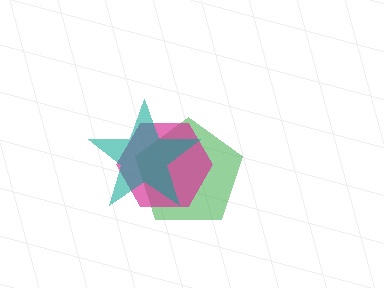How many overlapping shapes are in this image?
There are 3 overlapping shapes in the image.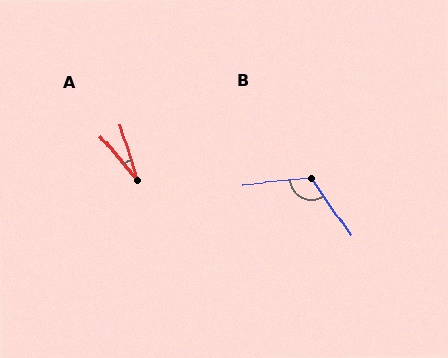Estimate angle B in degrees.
Approximately 118 degrees.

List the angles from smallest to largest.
A (22°), B (118°).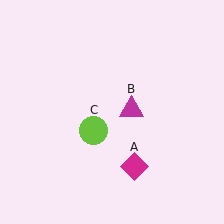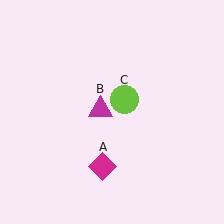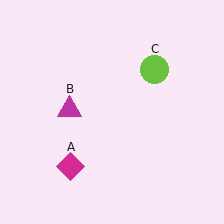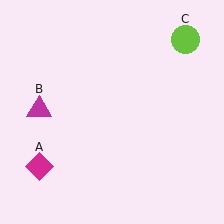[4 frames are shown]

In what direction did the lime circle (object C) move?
The lime circle (object C) moved up and to the right.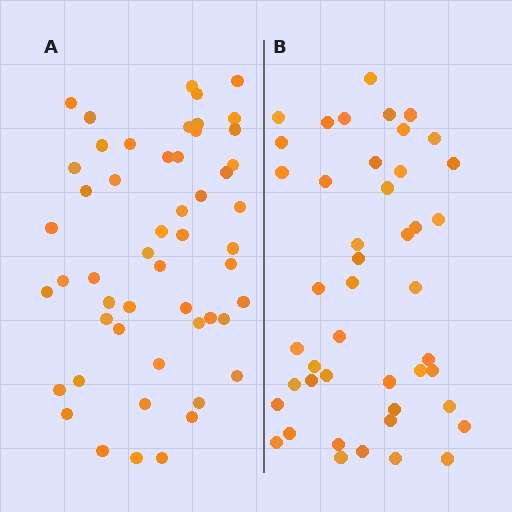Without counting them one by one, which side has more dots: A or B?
Region A (the left region) has more dots.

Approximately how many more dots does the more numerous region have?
Region A has roughly 8 or so more dots than region B.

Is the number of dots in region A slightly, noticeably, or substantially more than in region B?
Region A has only slightly more — the two regions are fairly close. The ratio is roughly 1.2 to 1.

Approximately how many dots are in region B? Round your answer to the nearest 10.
About 40 dots. (The exact count is 45, which rounds to 40.)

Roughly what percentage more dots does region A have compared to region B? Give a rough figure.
About 15% more.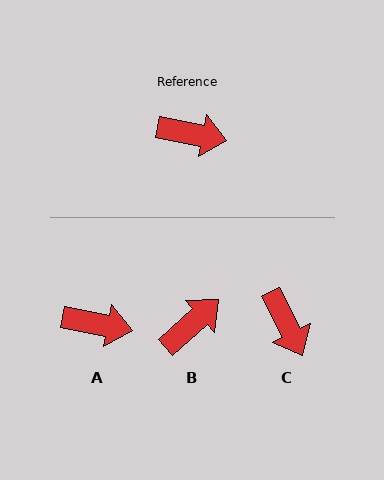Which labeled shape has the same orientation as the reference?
A.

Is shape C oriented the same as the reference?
No, it is off by about 52 degrees.